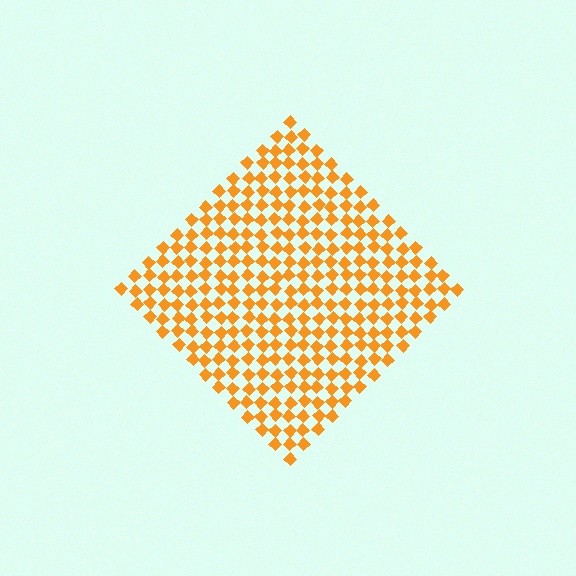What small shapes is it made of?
It is made of small diamonds.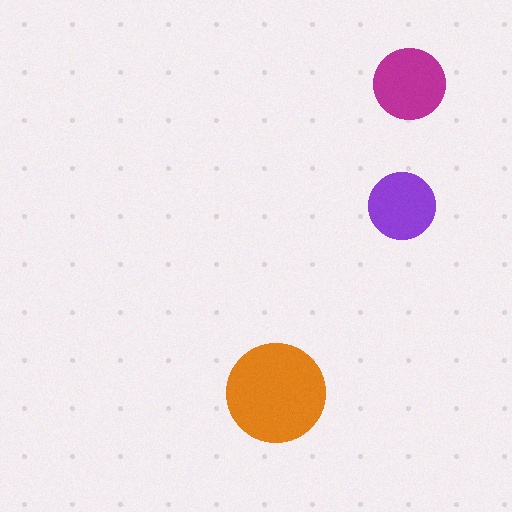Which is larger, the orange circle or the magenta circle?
The orange one.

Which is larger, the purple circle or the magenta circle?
The magenta one.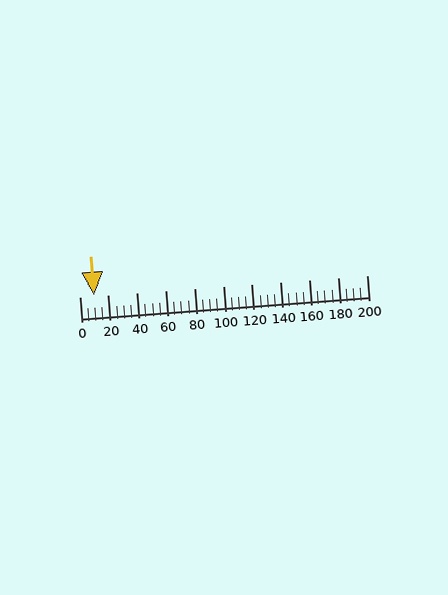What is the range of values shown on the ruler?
The ruler shows values from 0 to 200.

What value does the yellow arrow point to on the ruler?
The yellow arrow points to approximately 10.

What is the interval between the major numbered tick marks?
The major tick marks are spaced 20 units apart.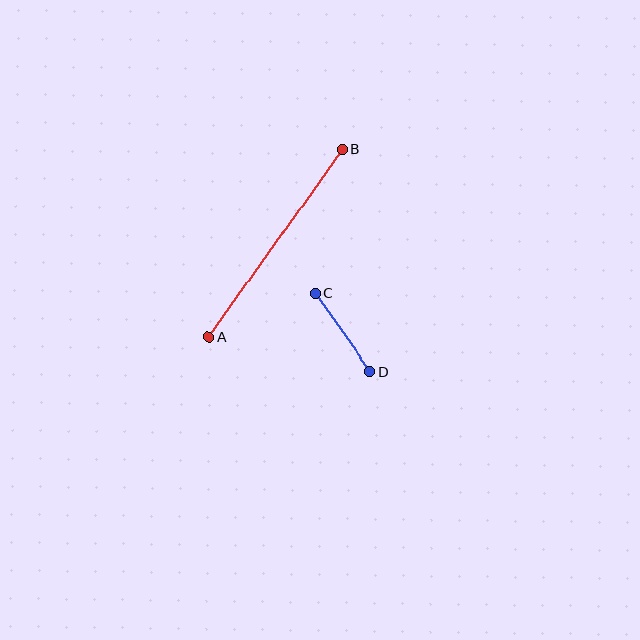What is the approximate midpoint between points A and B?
The midpoint is at approximately (275, 243) pixels.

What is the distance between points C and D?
The distance is approximately 95 pixels.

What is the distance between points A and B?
The distance is approximately 230 pixels.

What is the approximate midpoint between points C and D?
The midpoint is at approximately (343, 332) pixels.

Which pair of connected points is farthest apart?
Points A and B are farthest apart.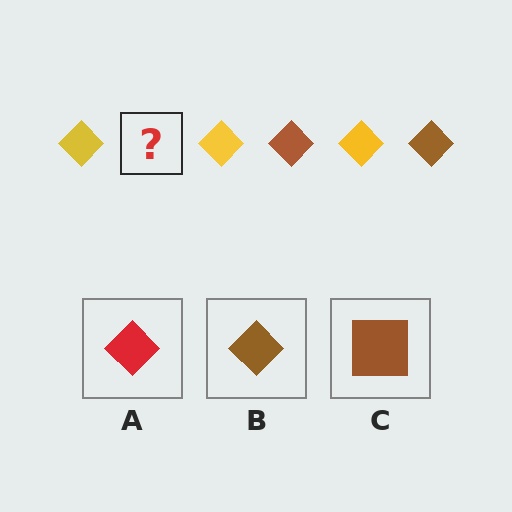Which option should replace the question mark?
Option B.